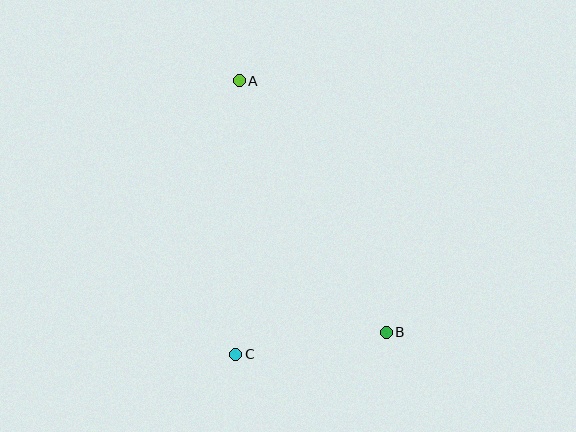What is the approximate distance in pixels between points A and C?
The distance between A and C is approximately 274 pixels.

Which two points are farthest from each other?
Points A and B are farthest from each other.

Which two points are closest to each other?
Points B and C are closest to each other.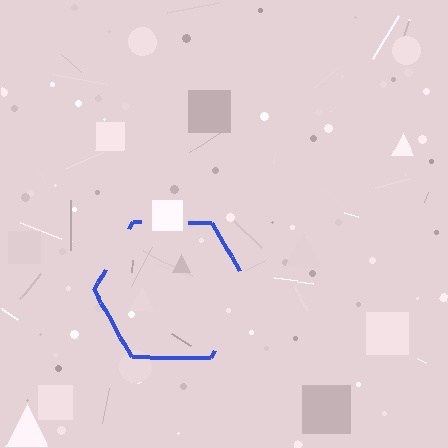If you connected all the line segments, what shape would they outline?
They would outline a hexagon.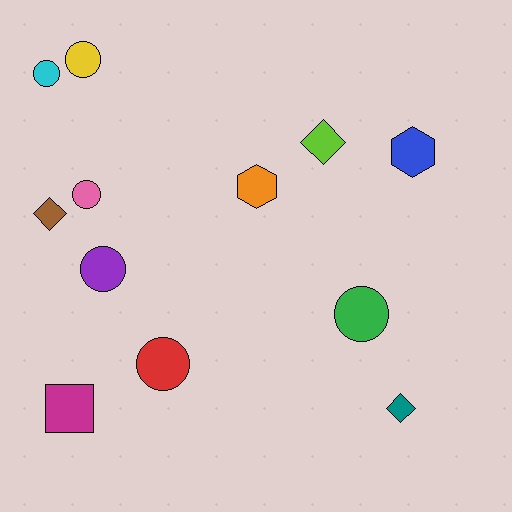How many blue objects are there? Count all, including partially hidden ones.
There is 1 blue object.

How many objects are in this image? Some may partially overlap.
There are 12 objects.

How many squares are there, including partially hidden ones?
There is 1 square.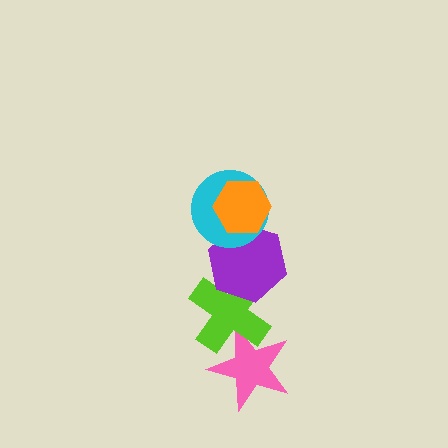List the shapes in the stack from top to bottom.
From top to bottom: the orange hexagon, the cyan circle, the purple hexagon, the lime cross, the pink star.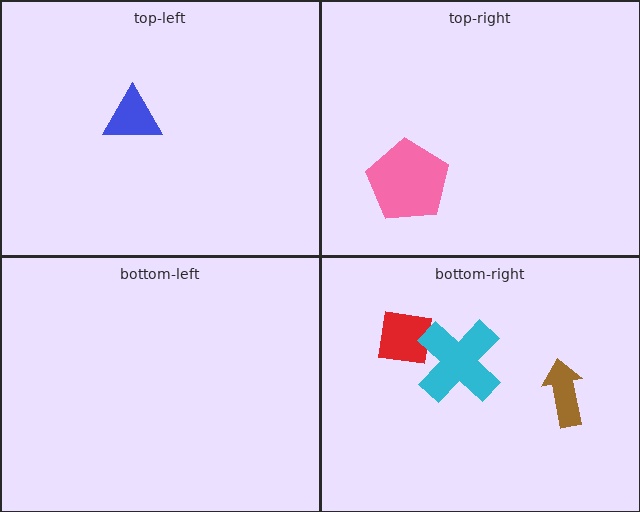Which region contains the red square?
The bottom-right region.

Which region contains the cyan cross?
The bottom-right region.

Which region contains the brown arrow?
The bottom-right region.